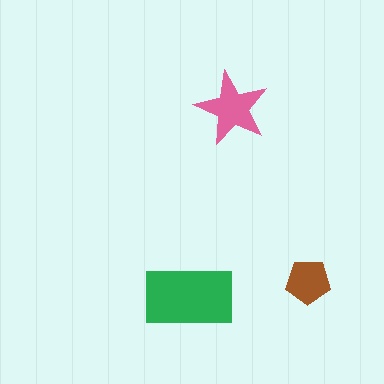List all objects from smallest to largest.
The brown pentagon, the pink star, the green rectangle.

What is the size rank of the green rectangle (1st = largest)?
1st.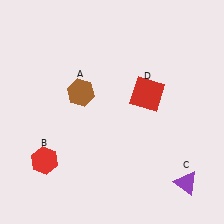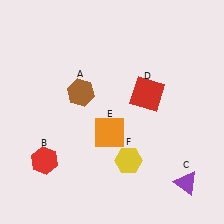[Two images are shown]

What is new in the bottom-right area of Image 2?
A yellow hexagon (F) was added in the bottom-right area of Image 2.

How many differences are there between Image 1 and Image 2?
There are 2 differences between the two images.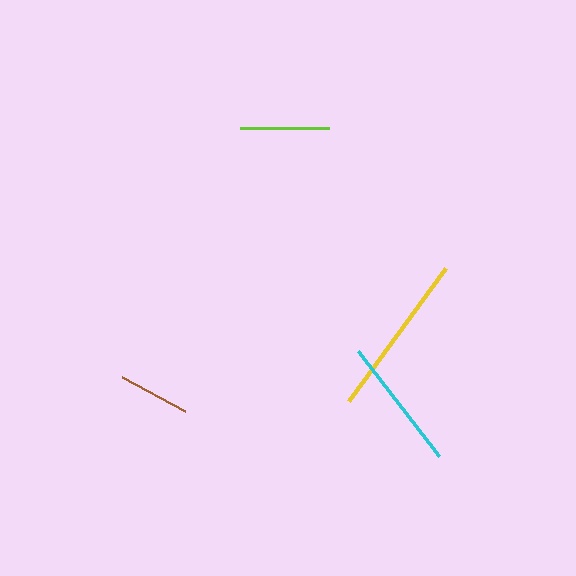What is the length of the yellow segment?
The yellow segment is approximately 164 pixels long.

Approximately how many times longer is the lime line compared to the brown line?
The lime line is approximately 1.2 times the length of the brown line.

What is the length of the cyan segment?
The cyan segment is approximately 132 pixels long.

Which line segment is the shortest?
The brown line is the shortest at approximately 72 pixels.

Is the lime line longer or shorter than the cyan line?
The cyan line is longer than the lime line.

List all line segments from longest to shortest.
From longest to shortest: yellow, cyan, lime, brown.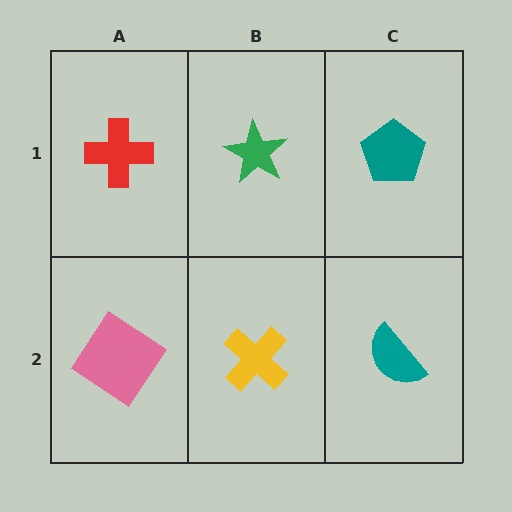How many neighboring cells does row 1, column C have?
2.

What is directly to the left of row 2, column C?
A yellow cross.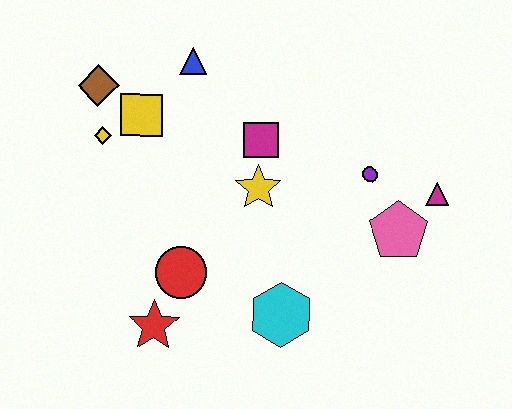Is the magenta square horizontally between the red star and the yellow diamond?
No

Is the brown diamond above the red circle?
Yes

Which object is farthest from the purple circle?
The brown diamond is farthest from the purple circle.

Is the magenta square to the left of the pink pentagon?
Yes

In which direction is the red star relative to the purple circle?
The red star is to the left of the purple circle.